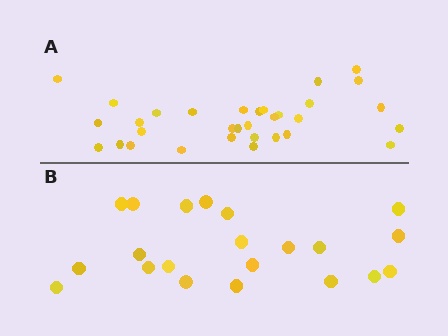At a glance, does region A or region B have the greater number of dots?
Region A (the top region) has more dots.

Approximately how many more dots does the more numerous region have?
Region A has roughly 12 or so more dots than region B.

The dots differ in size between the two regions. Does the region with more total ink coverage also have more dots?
No. Region B has more total ink coverage because its dots are larger, but region A actually contains more individual dots. Total area can be misleading — the number of items is what matters here.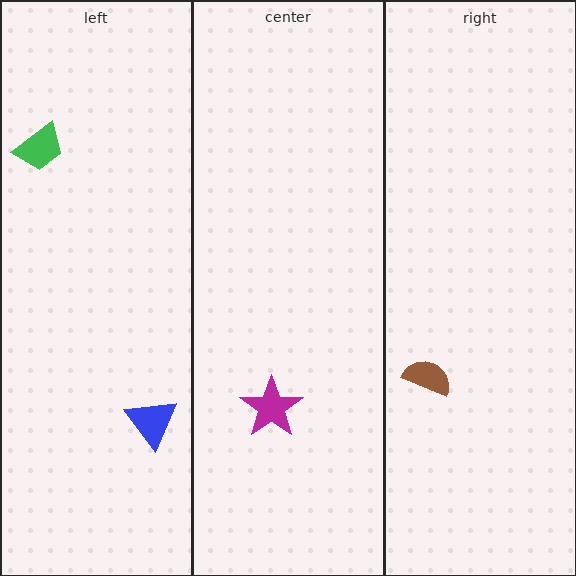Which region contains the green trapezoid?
The left region.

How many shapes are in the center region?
1.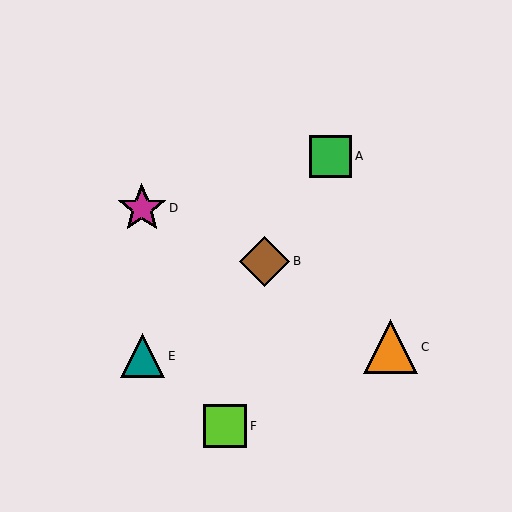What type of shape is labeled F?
Shape F is a lime square.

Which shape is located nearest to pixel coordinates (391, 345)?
The orange triangle (labeled C) at (391, 347) is nearest to that location.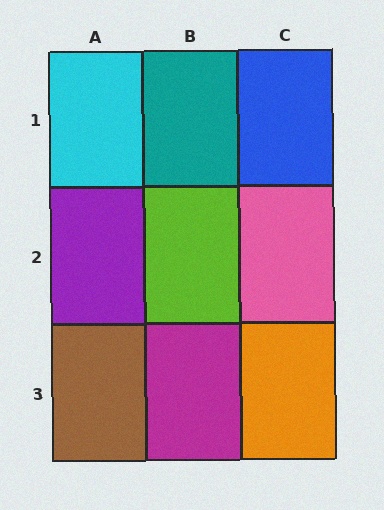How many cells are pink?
1 cell is pink.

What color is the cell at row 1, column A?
Cyan.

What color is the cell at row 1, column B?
Teal.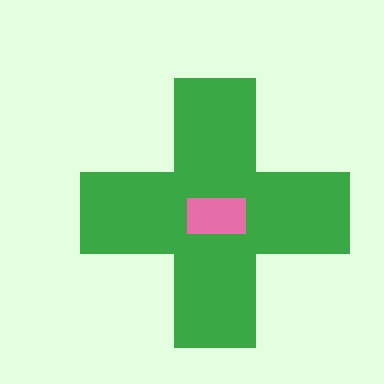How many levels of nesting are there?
2.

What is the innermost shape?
The pink rectangle.